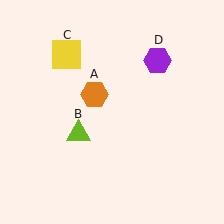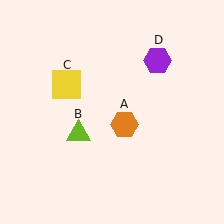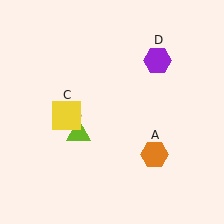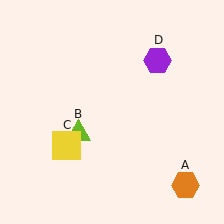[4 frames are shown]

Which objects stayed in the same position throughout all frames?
Lime triangle (object B) and purple hexagon (object D) remained stationary.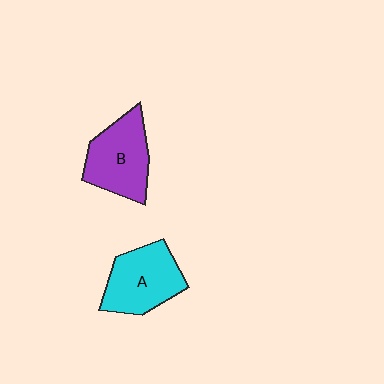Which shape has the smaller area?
Shape A (cyan).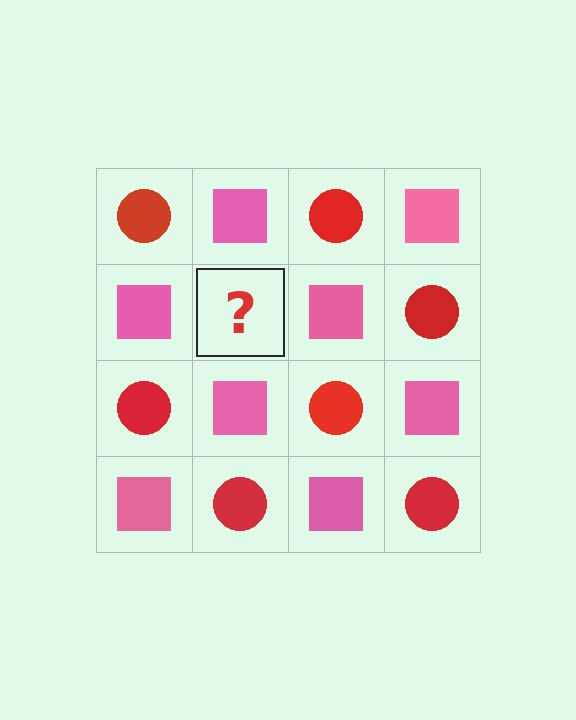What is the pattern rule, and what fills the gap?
The rule is that it alternates red circle and pink square in a checkerboard pattern. The gap should be filled with a red circle.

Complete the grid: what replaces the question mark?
The question mark should be replaced with a red circle.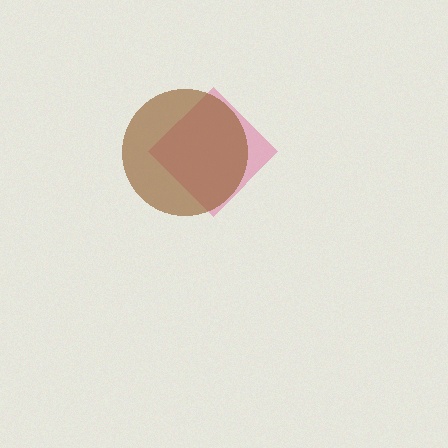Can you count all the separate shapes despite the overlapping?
Yes, there are 2 separate shapes.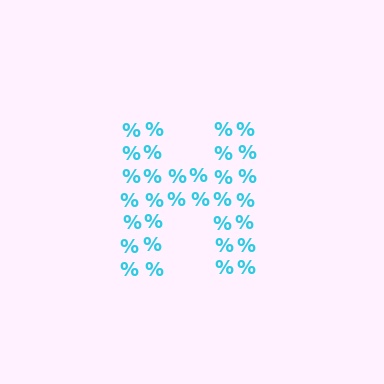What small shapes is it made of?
It is made of small percent signs.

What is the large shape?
The large shape is the letter H.